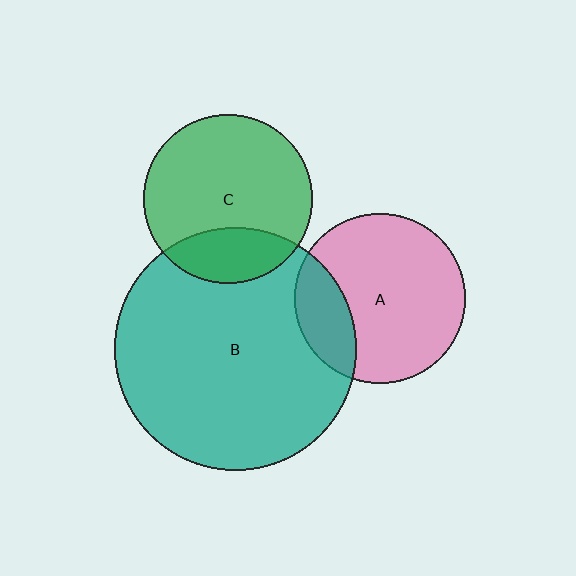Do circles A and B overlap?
Yes.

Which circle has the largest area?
Circle B (teal).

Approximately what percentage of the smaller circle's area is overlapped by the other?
Approximately 20%.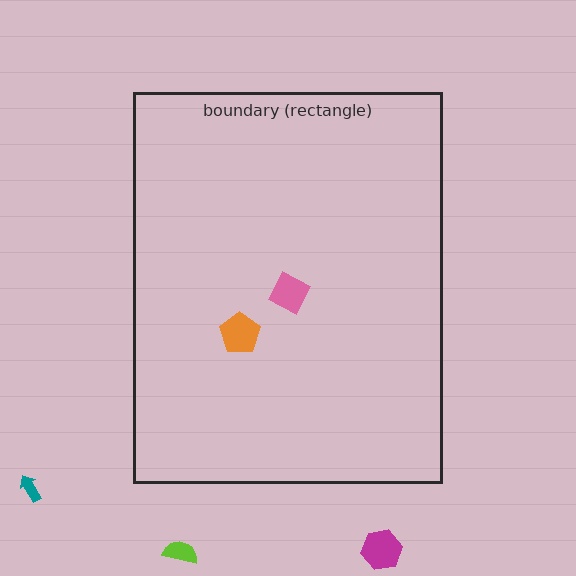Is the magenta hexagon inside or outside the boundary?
Outside.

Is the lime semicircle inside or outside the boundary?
Outside.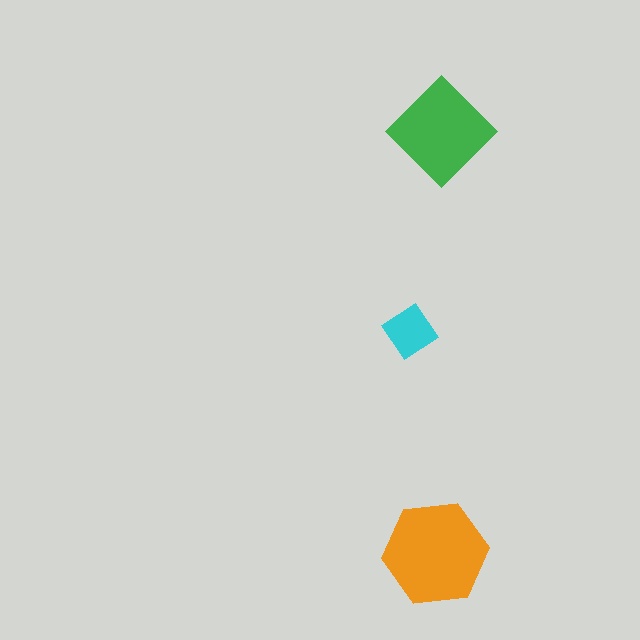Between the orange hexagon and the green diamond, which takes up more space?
The orange hexagon.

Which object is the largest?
The orange hexagon.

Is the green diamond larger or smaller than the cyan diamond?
Larger.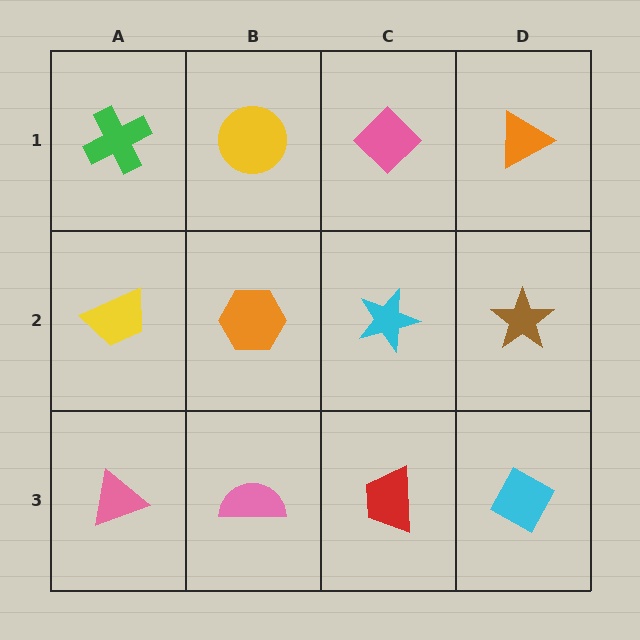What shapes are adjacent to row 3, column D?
A brown star (row 2, column D), a red trapezoid (row 3, column C).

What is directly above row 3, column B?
An orange hexagon.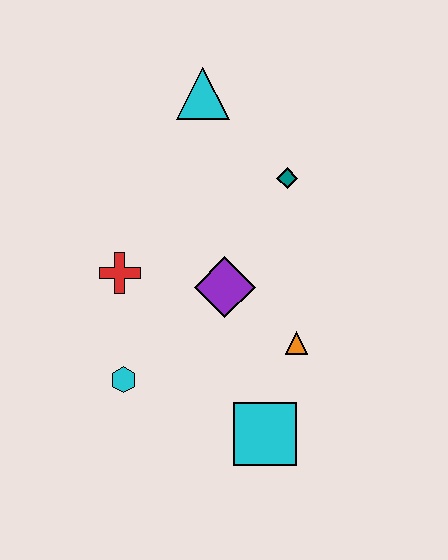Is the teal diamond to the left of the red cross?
No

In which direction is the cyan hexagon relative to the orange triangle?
The cyan hexagon is to the left of the orange triangle.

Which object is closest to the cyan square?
The orange triangle is closest to the cyan square.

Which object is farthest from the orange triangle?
The cyan triangle is farthest from the orange triangle.